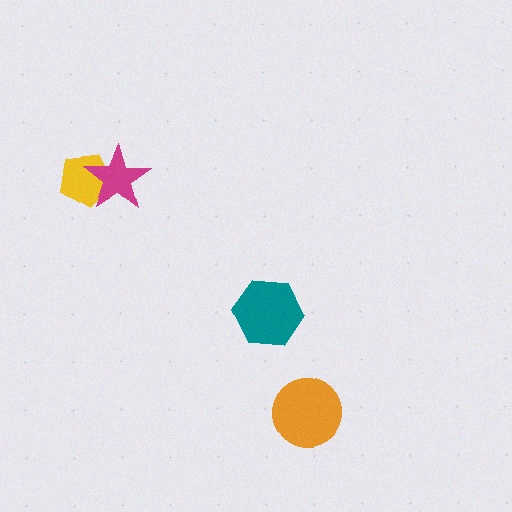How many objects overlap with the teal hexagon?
0 objects overlap with the teal hexagon.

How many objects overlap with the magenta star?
1 object overlaps with the magenta star.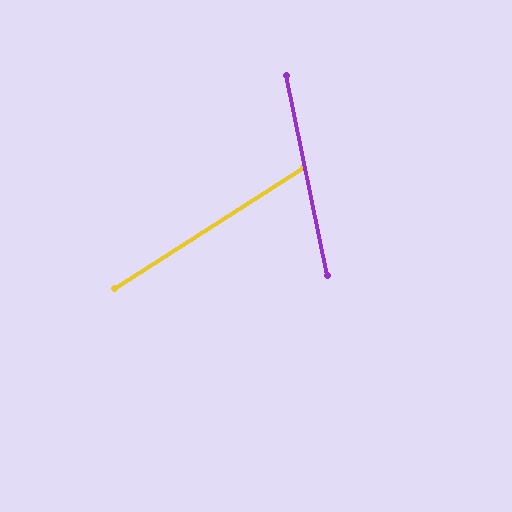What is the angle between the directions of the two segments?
Approximately 69 degrees.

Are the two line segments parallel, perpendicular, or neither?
Neither parallel nor perpendicular — they differ by about 69°.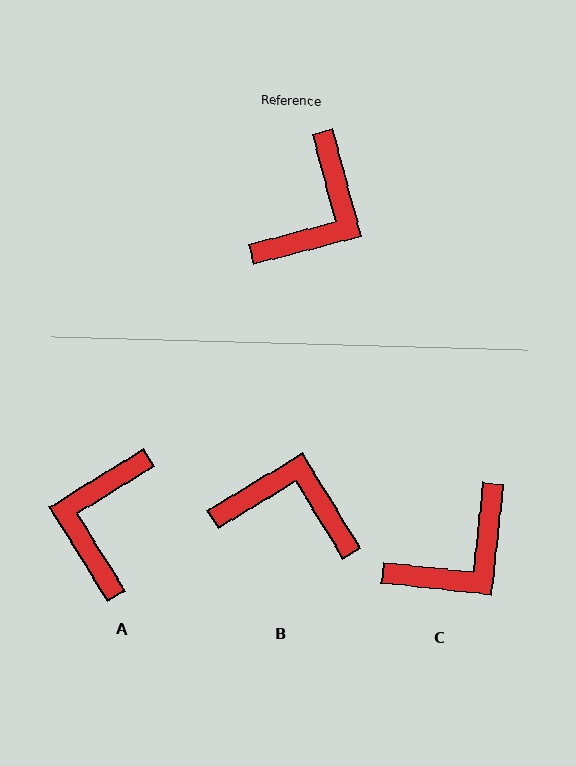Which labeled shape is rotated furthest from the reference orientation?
A, about 163 degrees away.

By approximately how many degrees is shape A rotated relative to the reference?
Approximately 163 degrees clockwise.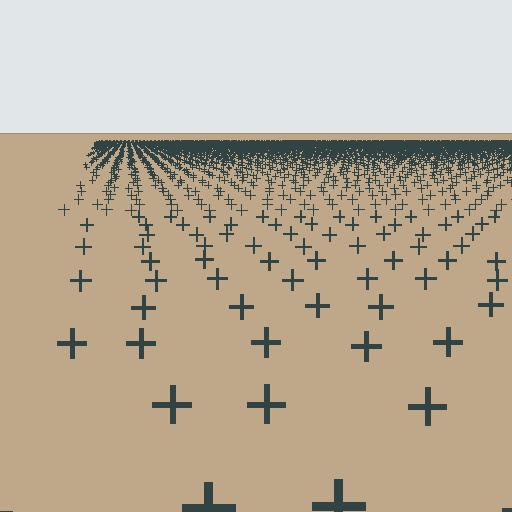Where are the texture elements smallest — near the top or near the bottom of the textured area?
Near the top.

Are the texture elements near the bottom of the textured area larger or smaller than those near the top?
Larger. Near the bottom, elements are closer to the viewer and appear at a bigger on-screen size.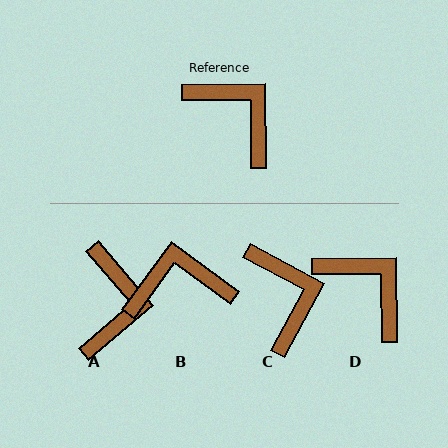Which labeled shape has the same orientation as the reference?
D.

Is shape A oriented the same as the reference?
No, it is off by about 50 degrees.